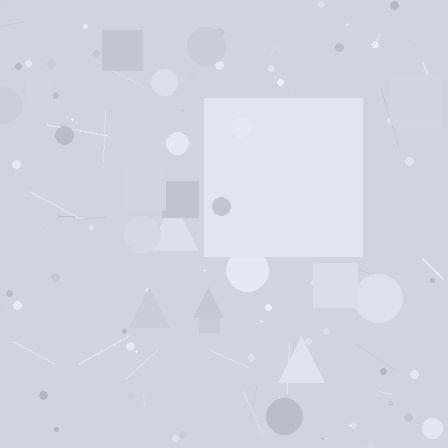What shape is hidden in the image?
A square is hidden in the image.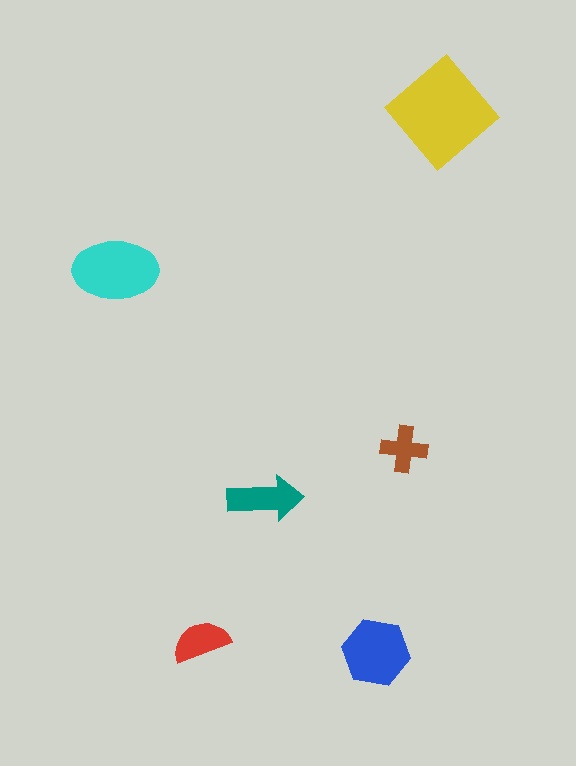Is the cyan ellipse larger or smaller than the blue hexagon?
Larger.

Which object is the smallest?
The brown cross.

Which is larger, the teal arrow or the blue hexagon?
The blue hexagon.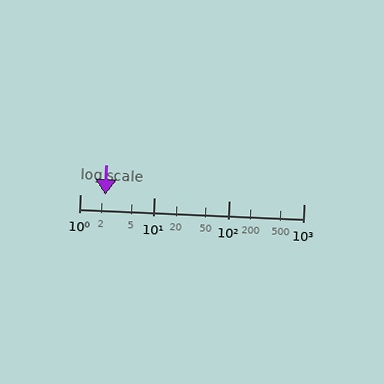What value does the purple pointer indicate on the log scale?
The pointer indicates approximately 2.2.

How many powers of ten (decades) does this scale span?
The scale spans 3 decades, from 1 to 1000.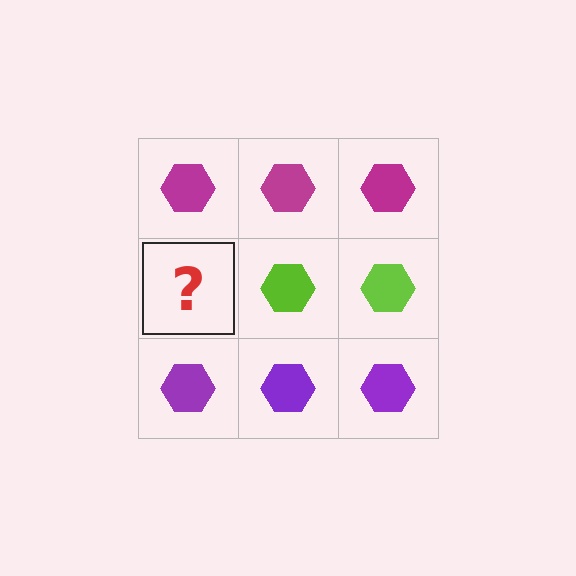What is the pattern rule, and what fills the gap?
The rule is that each row has a consistent color. The gap should be filled with a lime hexagon.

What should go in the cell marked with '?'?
The missing cell should contain a lime hexagon.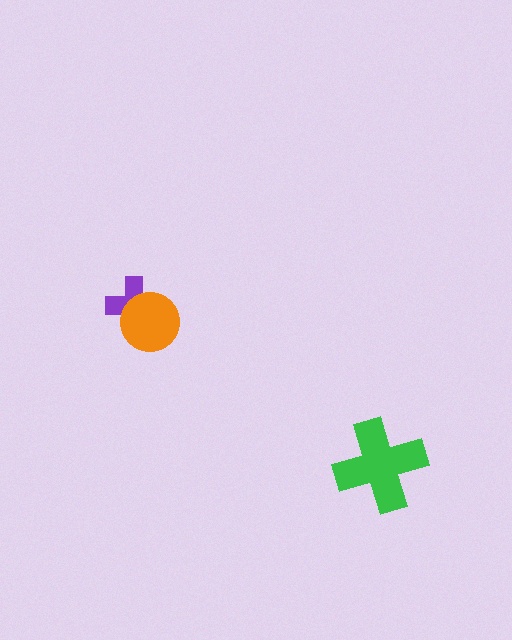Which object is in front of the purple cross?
The orange circle is in front of the purple cross.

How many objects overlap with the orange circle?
1 object overlaps with the orange circle.